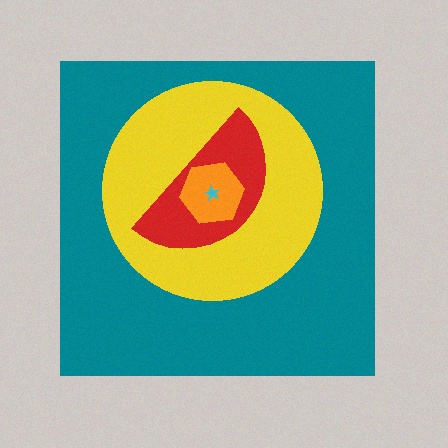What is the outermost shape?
The teal square.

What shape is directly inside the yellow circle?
The red semicircle.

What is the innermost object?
The cyan star.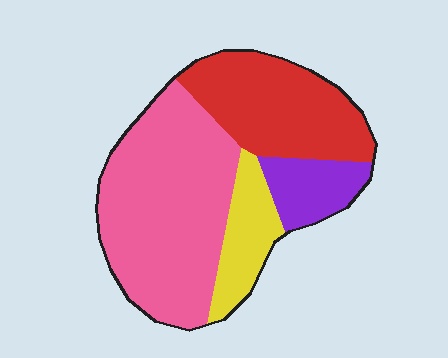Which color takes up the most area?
Pink, at roughly 50%.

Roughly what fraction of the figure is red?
Red takes up between a quarter and a half of the figure.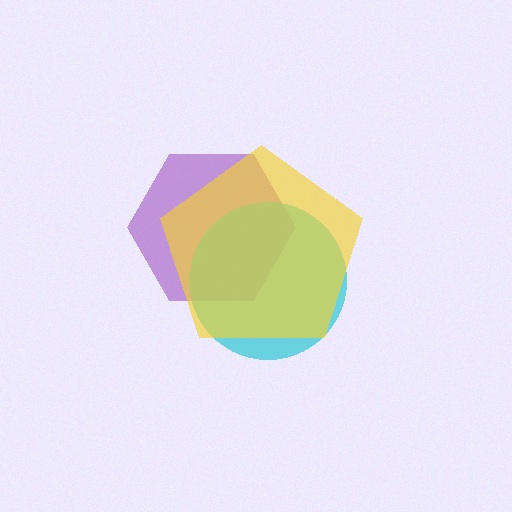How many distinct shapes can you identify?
There are 3 distinct shapes: a purple hexagon, a cyan circle, a yellow pentagon.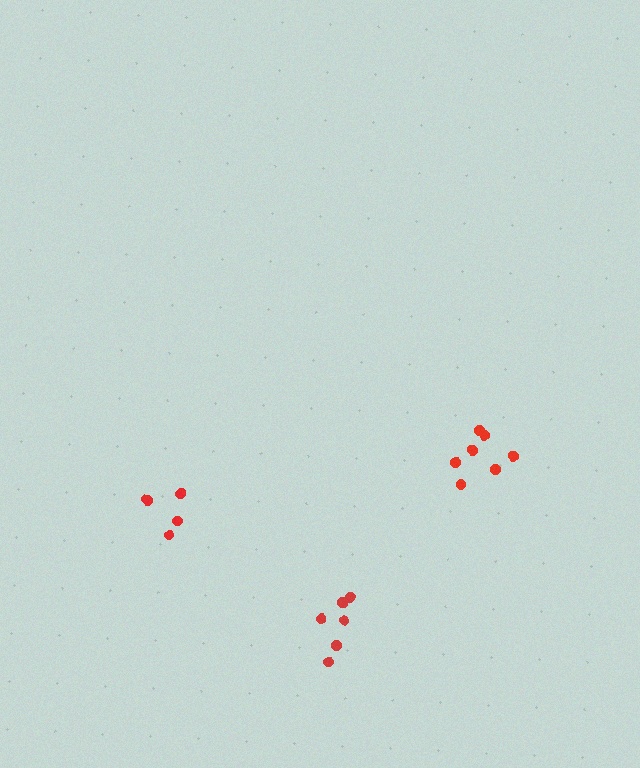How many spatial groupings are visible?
There are 3 spatial groupings.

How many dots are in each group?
Group 1: 5 dots, Group 2: 6 dots, Group 3: 7 dots (18 total).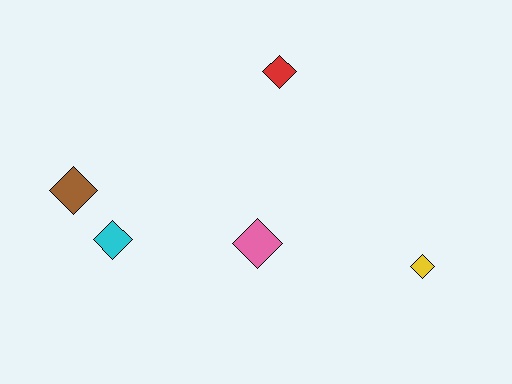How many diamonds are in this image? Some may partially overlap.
There are 5 diamonds.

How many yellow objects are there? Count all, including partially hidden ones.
There is 1 yellow object.